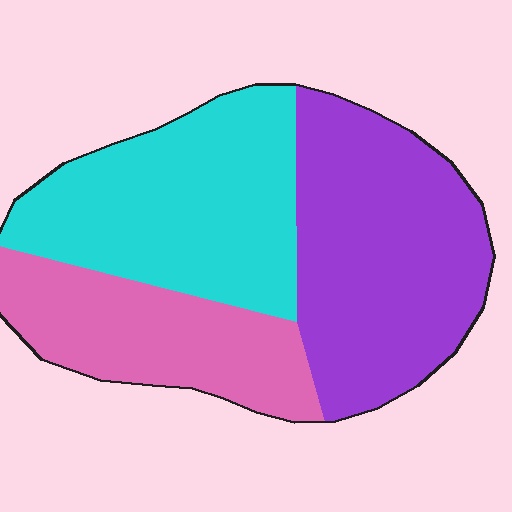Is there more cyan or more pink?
Cyan.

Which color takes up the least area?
Pink, at roughly 25%.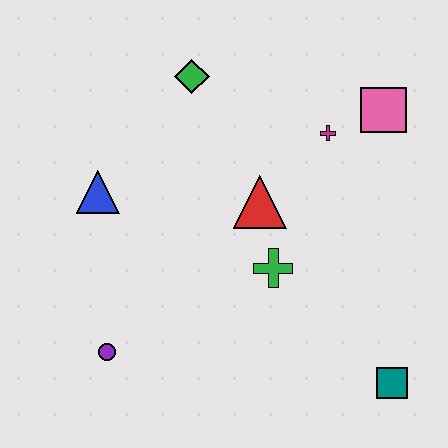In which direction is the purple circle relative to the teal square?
The purple circle is to the left of the teal square.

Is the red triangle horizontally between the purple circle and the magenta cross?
Yes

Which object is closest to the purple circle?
The blue triangle is closest to the purple circle.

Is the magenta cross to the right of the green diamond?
Yes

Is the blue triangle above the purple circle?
Yes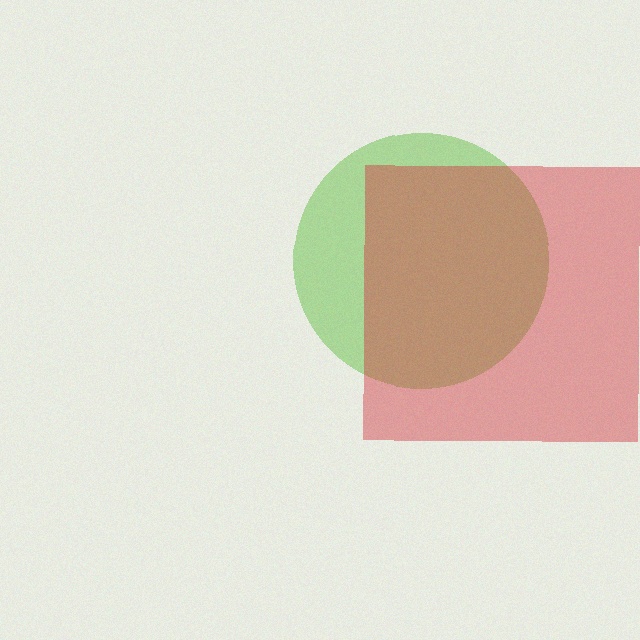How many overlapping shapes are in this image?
There are 2 overlapping shapes in the image.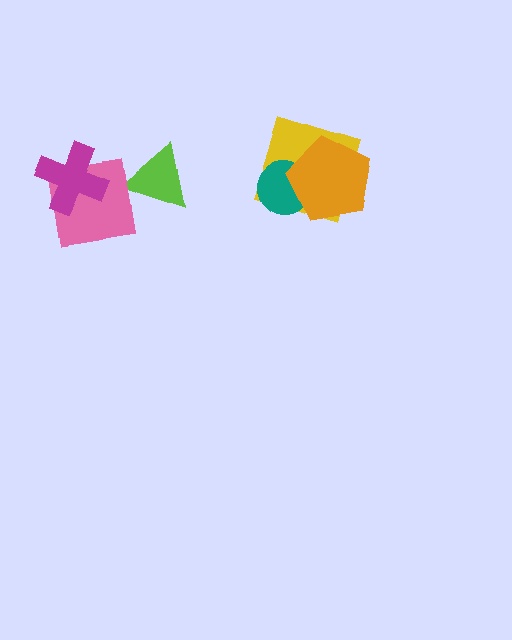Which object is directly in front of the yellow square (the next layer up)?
The teal circle is directly in front of the yellow square.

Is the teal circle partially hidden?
Yes, it is partially covered by another shape.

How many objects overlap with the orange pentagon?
2 objects overlap with the orange pentagon.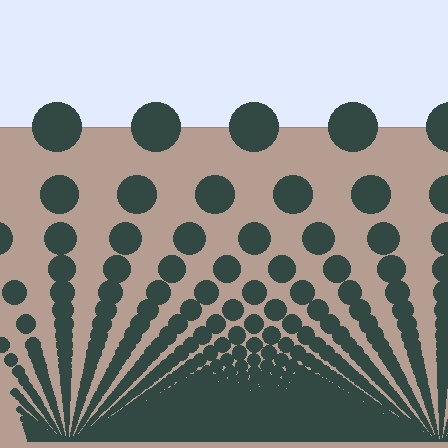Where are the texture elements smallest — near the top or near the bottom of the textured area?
Near the bottom.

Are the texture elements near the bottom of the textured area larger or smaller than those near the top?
Smaller. The gradient is inverted — elements near the bottom are smaller and denser.